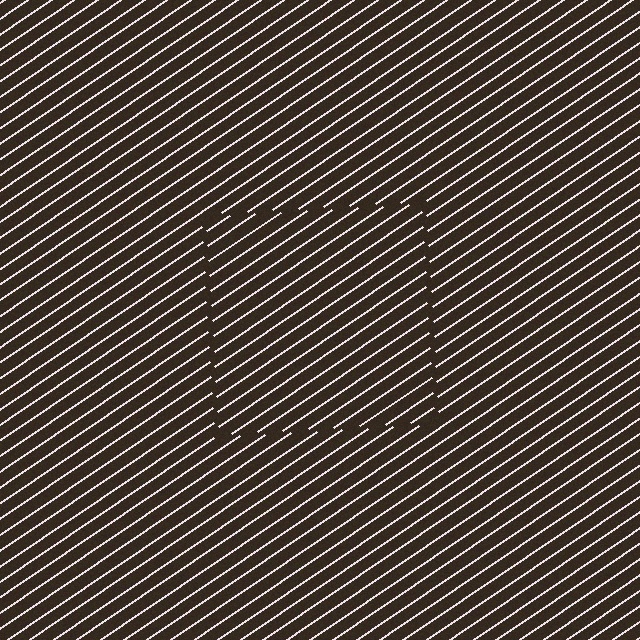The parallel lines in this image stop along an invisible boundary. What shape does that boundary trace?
An illusory square. The interior of the shape contains the same grating, shifted by half a period — the contour is defined by the phase discontinuity where line-ends from the inner and outer gratings abut.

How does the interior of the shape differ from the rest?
The interior of the shape contains the same grating, shifted by half a period — the contour is defined by the phase discontinuity where line-ends from the inner and outer gratings abut.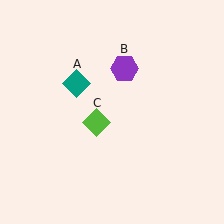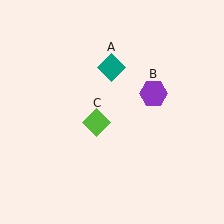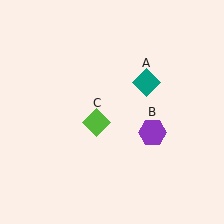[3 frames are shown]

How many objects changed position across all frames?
2 objects changed position: teal diamond (object A), purple hexagon (object B).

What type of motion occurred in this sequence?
The teal diamond (object A), purple hexagon (object B) rotated clockwise around the center of the scene.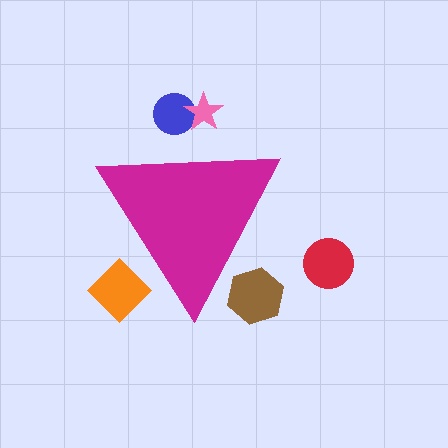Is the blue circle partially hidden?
Yes, the blue circle is partially hidden behind the magenta triangle.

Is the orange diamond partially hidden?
Yes, the orange diamond is partially hidden behind the magenta triangle.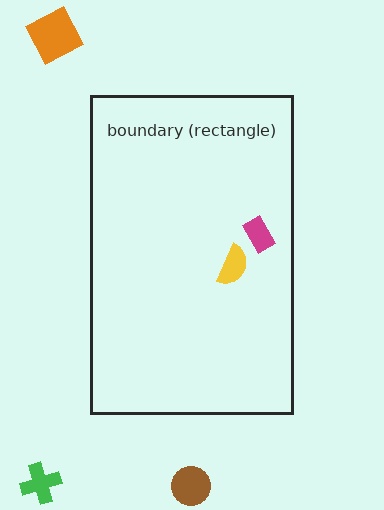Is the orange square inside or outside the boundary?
Outside.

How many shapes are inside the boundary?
2 inside, 3 outside.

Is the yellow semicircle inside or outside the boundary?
Inside.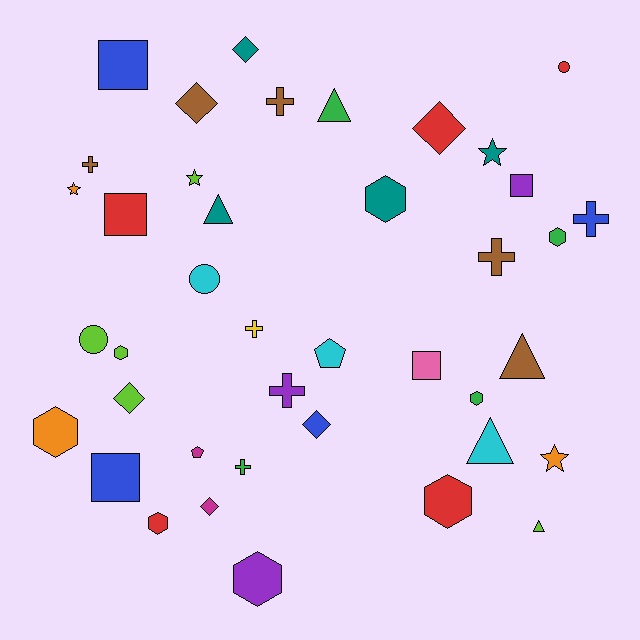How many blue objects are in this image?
There are 4 blue objects.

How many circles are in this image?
There are 3 circles.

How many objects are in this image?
There are 40 objects.